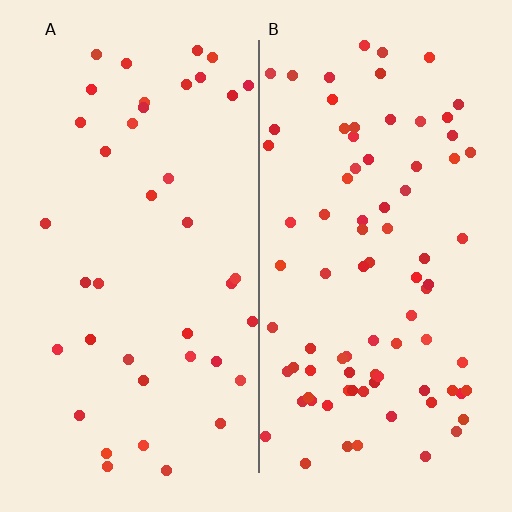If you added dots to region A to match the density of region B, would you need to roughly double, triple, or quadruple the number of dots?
Approximately double.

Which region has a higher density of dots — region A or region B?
B (the right).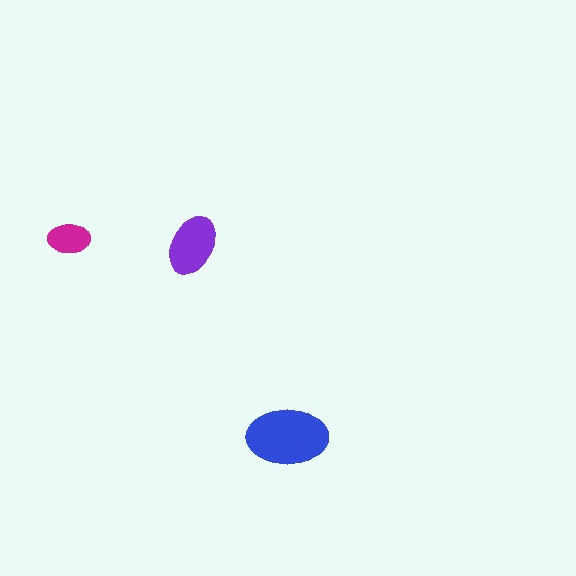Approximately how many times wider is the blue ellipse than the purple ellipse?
About 1.5 times wider.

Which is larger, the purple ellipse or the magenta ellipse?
The purple one.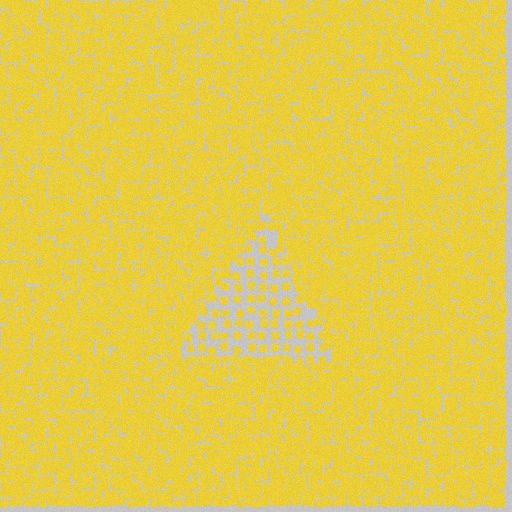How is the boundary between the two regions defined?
The boundary is defined by a change in element density (approximately 2.4x ratio). All elements are the same color, size, and shape.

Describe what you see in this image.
The image contains small yellow elements arranged at two different densities. A triangle-shaped region is visible where the elements are less densely packed than the surrounding area.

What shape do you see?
I see a triangle.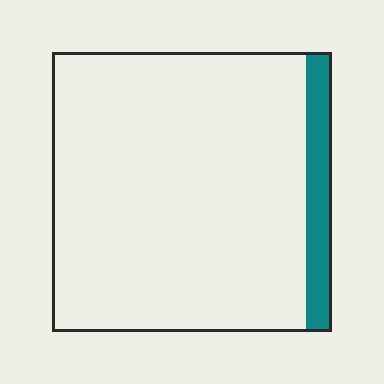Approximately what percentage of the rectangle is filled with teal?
Approximately 10%.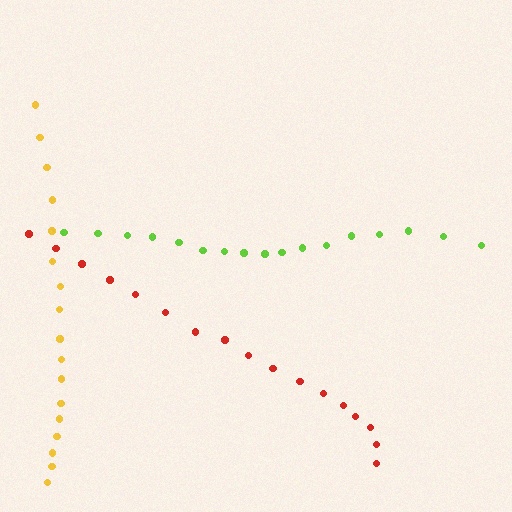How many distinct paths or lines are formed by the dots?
There are 3 distinct paths.